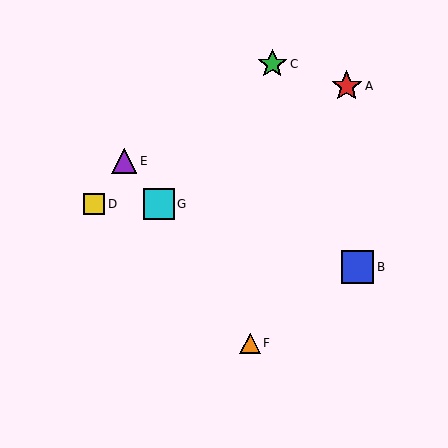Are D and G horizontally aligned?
Yes, both are at y≈204.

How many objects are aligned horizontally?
2 objects (D, G) are aligned horizontally.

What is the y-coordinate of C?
Object C is at y≈64.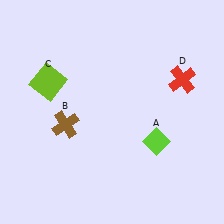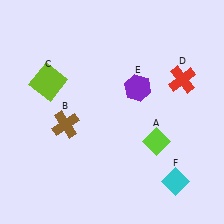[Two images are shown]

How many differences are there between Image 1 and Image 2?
There are 2 differences between the two images.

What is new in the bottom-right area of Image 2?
A cyan diamond (F) was added in the bottom-right area of Image 2.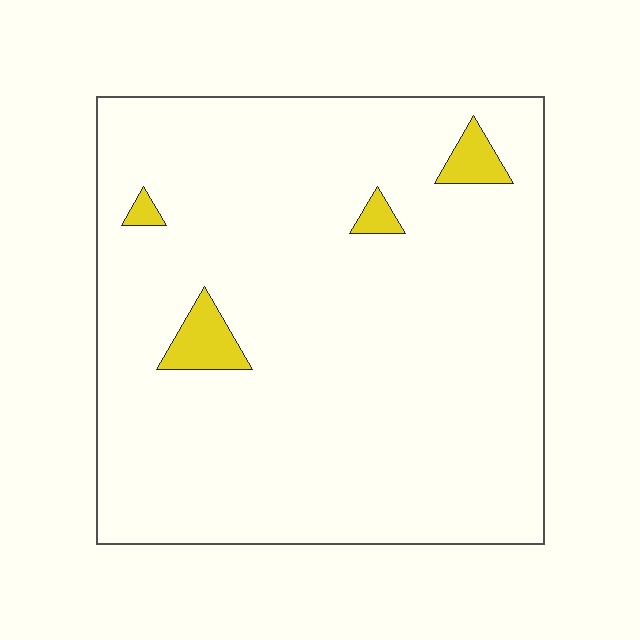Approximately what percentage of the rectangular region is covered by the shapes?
Approximately 5%.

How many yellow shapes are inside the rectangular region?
4.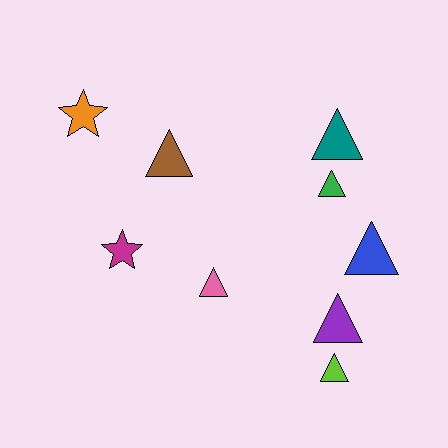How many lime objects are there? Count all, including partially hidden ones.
There is 1 lime object.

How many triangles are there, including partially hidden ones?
There are 7 triangles.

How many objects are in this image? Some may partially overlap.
There are 9 objects.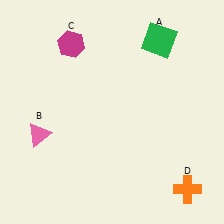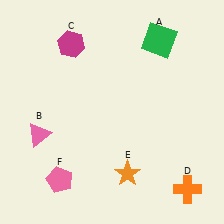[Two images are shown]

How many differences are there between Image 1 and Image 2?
There are 2 differences between the two images.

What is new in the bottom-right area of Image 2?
An orange star (E) was added in the bottom-right area of Image 2.